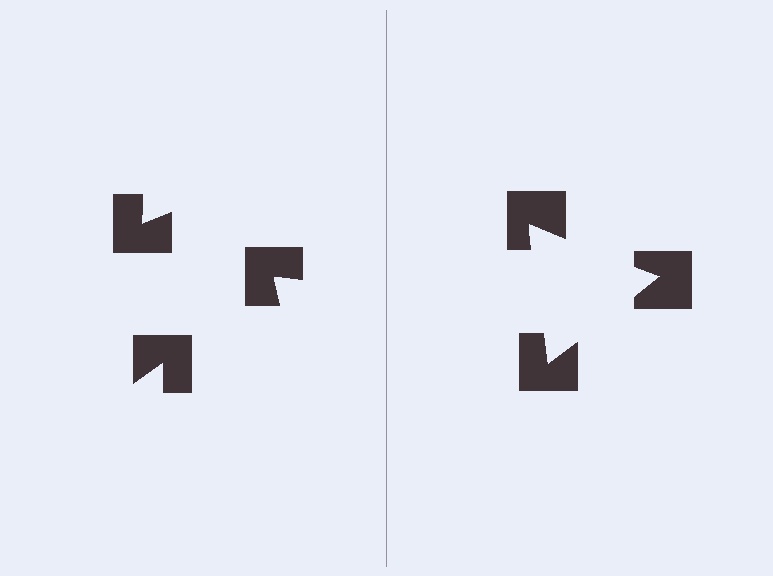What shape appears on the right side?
An illusory triangle.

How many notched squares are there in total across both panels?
6 — 3 on each side.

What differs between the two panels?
The notched squares are positioned identically on both sides; only the wedge orientations differ. On the right they align to a triangle; on the left they are misaligned.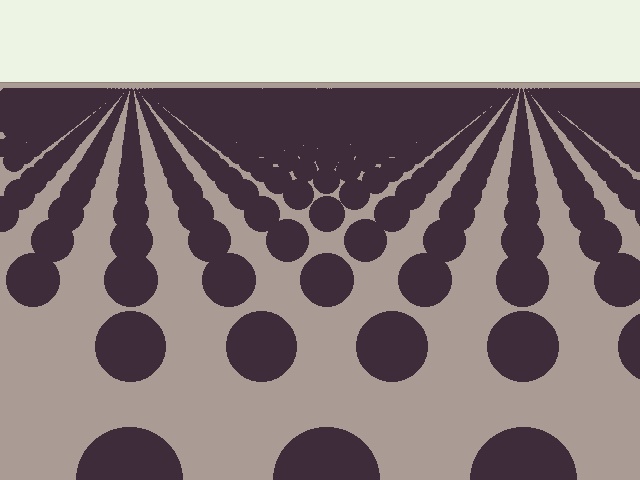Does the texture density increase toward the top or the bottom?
Density increases toward the top.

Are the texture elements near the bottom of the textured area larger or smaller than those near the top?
Larger. Near the bottom, elements are closer to the viewer and appear at a bigger on-screen size.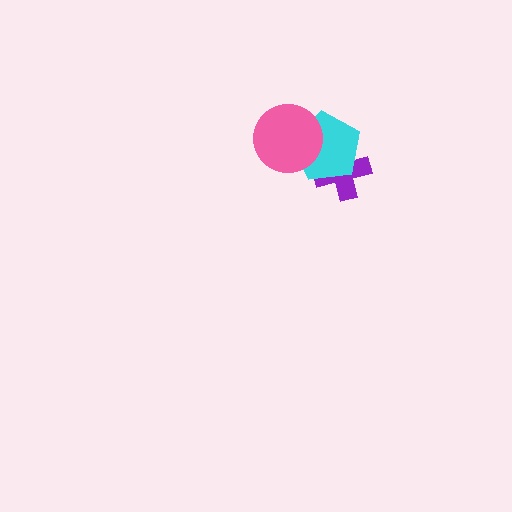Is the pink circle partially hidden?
No, no other shape covers it.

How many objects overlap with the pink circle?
1 object overlaps with the pink circle.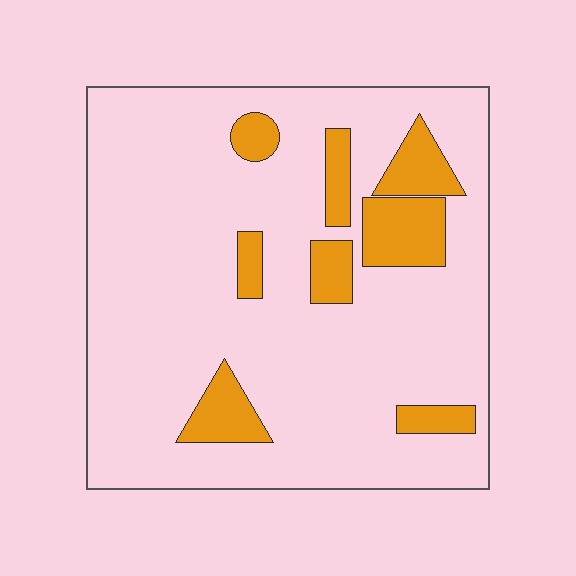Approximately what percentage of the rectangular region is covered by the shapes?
Approximately 15%.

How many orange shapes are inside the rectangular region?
8.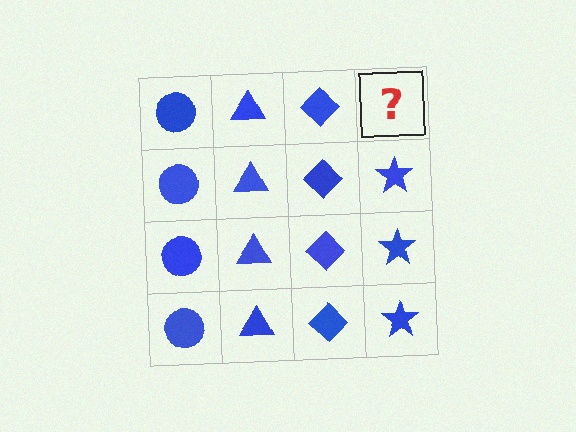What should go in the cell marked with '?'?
The missing cell should contain a blue star.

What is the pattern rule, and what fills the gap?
The rule is that each column has a consistent shape. The gap should be filled with a blue star.